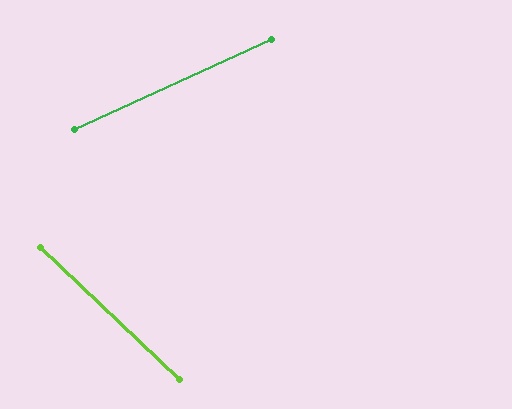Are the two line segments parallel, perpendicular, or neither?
Neither parallel nor perpendicular — they differ by about 68°.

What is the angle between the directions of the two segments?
Approximately 68 degrees.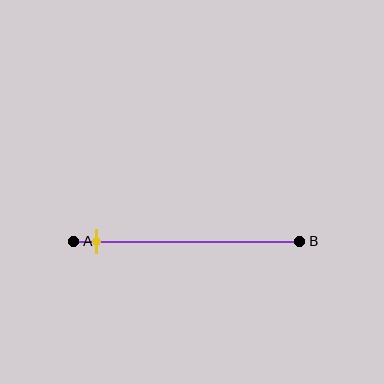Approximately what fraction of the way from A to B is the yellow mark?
The yellow mark is approximately 10% of the way from A to B.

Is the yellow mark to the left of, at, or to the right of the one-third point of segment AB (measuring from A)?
The yellow mark is to the left of the one-third point of segment AB.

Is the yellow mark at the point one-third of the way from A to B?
No, the mark is at about 10% from A, not at the 33% one-third point.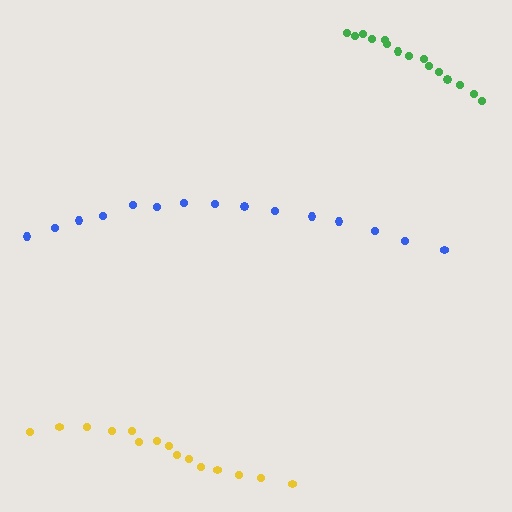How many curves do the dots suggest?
There are 3 distinct paths.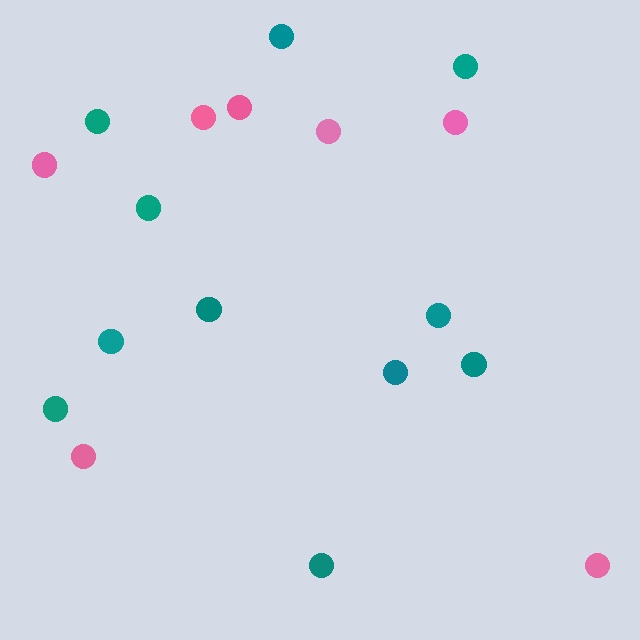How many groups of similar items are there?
There are 2 groups: one group of pink circles (7) and one group of teal circles (11).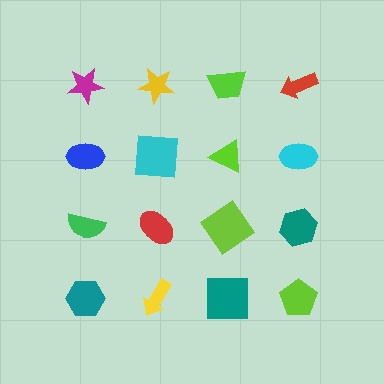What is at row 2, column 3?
A lime triangle.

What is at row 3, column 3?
A lime diamond.